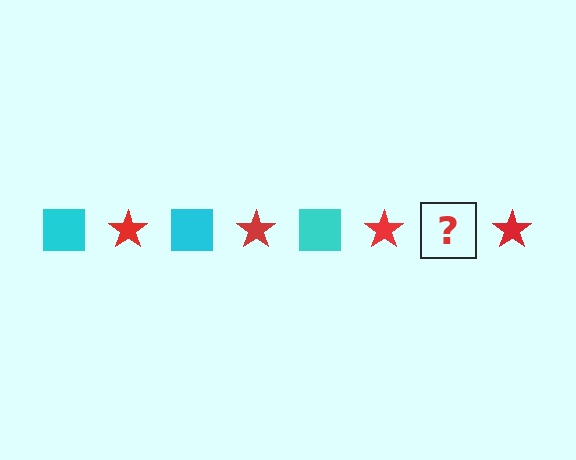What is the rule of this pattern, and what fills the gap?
The rule is that the pattern alternates between cyan square and red star. The gap should be filled with a cyan square.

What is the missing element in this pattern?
The missing element is a cyan square.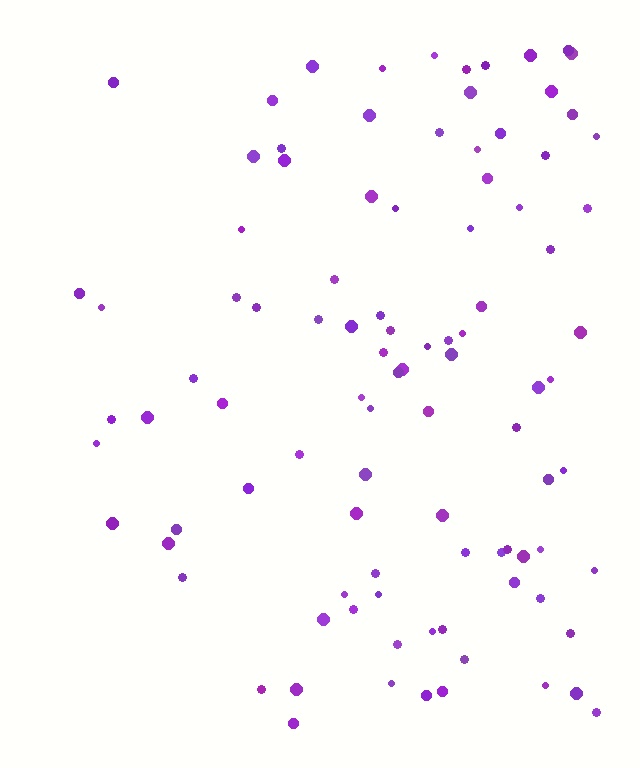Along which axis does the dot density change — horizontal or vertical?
Horizontal.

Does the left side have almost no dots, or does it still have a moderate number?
Still a moderate number, just noticeably fewer than the right.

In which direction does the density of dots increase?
From left to right, with the right side densest.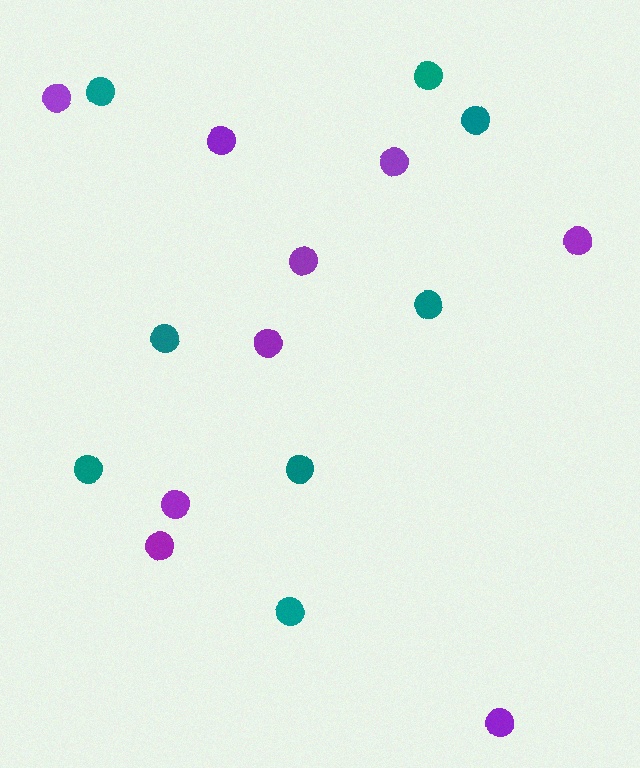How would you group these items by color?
There are 2 groups: one group of purple circles (9) and one group of teal circles (8).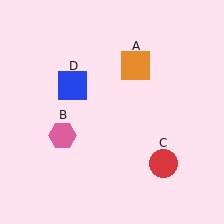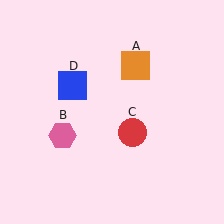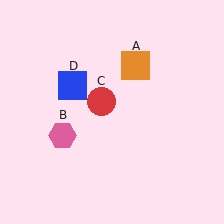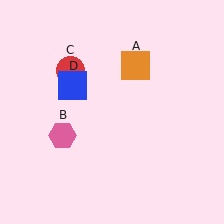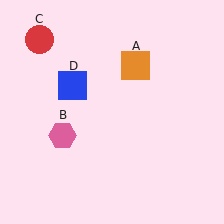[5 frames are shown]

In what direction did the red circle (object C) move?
The red circle (object C) moved up and to the left.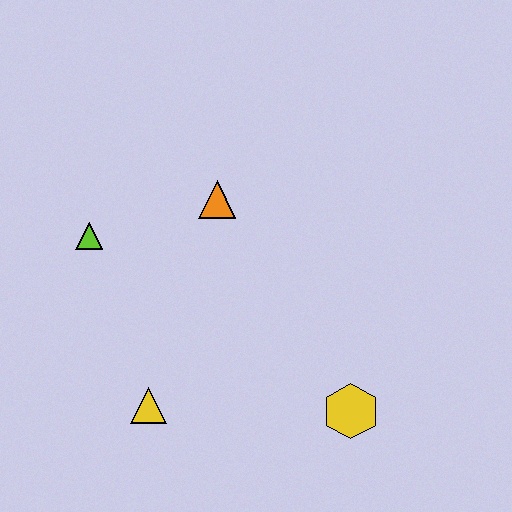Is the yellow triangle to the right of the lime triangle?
Yes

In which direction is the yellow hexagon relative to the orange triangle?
The yellow hexagon is below the orange triangle.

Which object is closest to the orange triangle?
The lime triangle is closest to the orange triangle.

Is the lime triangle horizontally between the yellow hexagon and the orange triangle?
No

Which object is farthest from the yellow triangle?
The orange triangle is farthest from the yellow triangle.